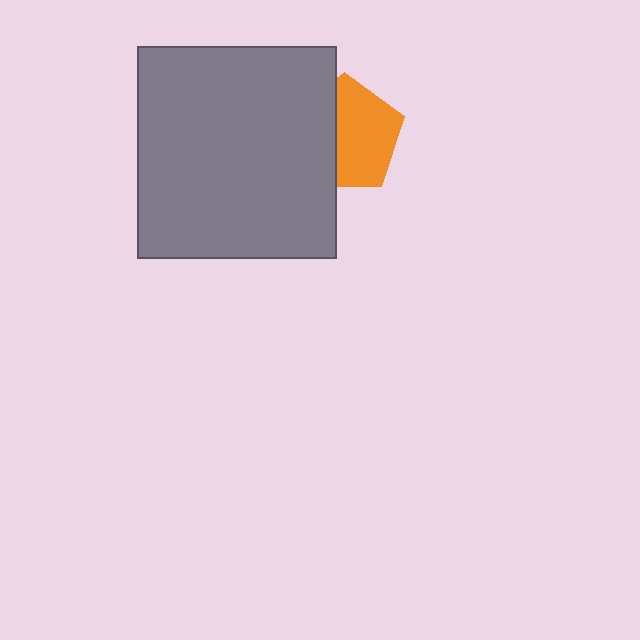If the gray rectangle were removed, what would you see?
You would see the complete orange pentagon.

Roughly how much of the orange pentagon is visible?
About half of it is visible (roughly 59%).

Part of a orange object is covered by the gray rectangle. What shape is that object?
It is a pentagon.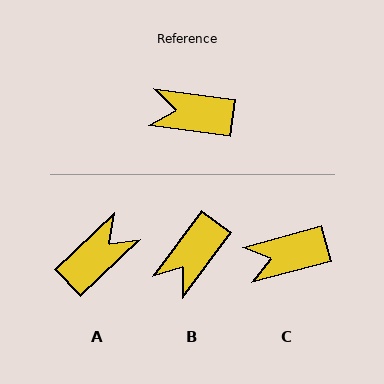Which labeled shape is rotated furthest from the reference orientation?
A, about 129 degrees away.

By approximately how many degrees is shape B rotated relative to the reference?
Approximately 62 degrees counter-clockwise.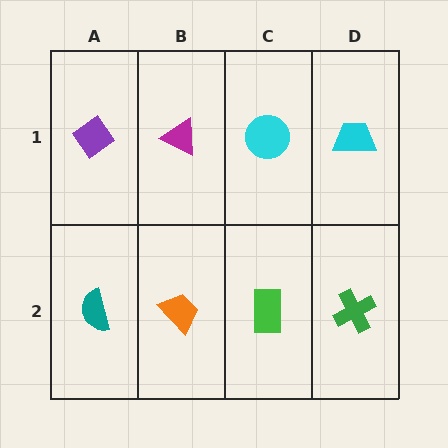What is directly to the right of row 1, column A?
A magenta triangle.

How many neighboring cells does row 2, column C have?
3.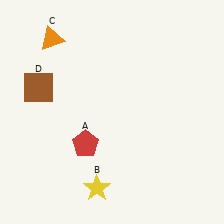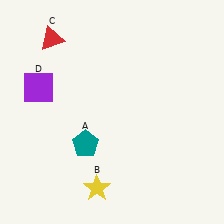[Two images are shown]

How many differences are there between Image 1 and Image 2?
There are 3 differences between the two images.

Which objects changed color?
A changed from red to teal. C changed from orange to red. D changed from brown to purple.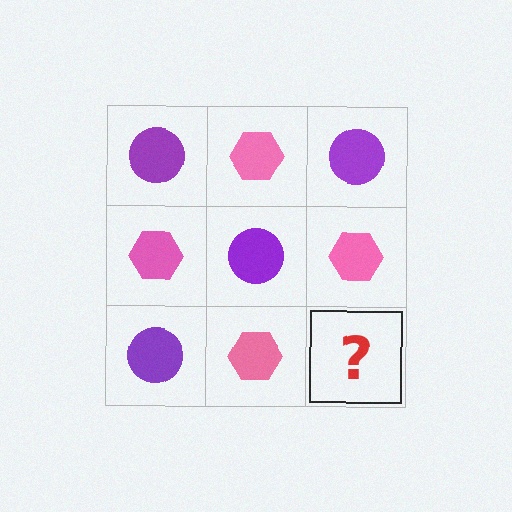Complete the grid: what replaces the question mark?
The question mark should be replaced with a purple circle.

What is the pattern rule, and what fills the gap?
The rule is that it alternates purple circle and pink hexagon in a checkerboard pattern. The gap should be filled with a purple circle.